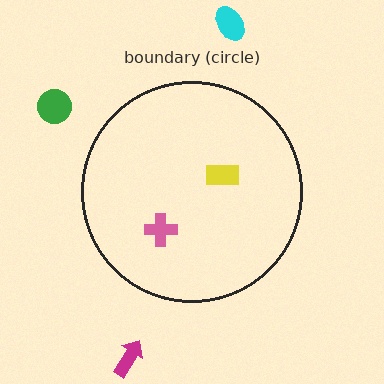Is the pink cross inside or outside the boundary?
Inside.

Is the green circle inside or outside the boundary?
Outside.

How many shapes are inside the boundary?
2 inside, 3 outside.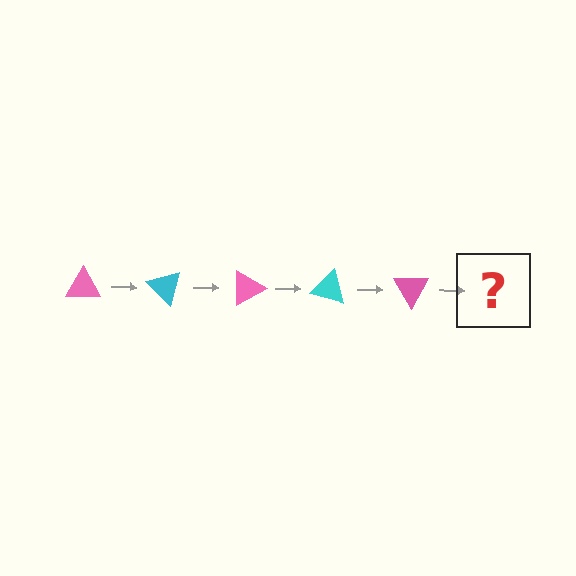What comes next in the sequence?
The next element should be a cyan triangle, rotated 225 degrees from the start.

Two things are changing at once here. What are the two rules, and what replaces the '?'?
The two rules are that it rotates 45 degrees each step and the color cycles through pink and cyan. The '?' should be a cyan triangle, rotated 225 degrees from the start.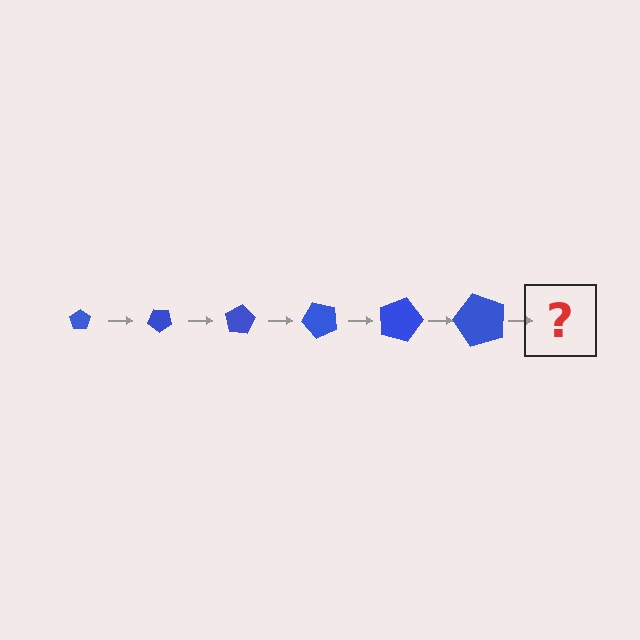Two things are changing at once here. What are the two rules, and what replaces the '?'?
The two rules are that the pentagon grows larger each step and it rotates 40 degrees each step. The '?' should be a pentagon, larger than the previous one and rotated 240 degrees from the start.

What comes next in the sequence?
The next element should be a pentagon, larger than the previous one and rotated 240 degrees from the start.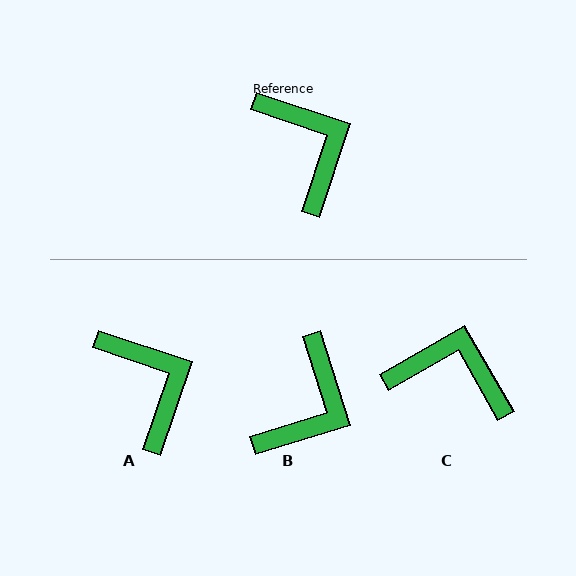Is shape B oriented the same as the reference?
No, it is off by about 54 degrees.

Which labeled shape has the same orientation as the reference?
A.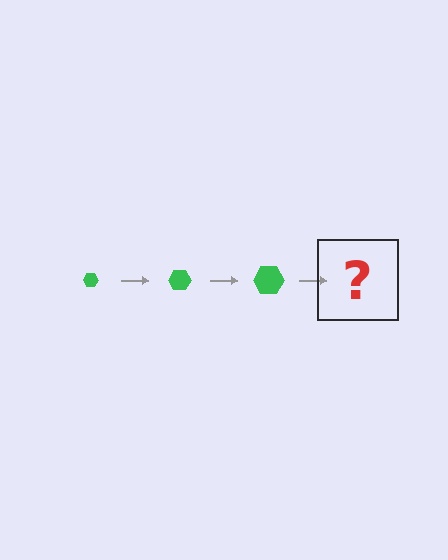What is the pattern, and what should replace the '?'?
The pattern is that the hexagon gets progressively larger each step. The '?' should be a green hexagon, larger than the previous one.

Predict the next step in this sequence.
The next step is a green hexagon, larger than the previous one.